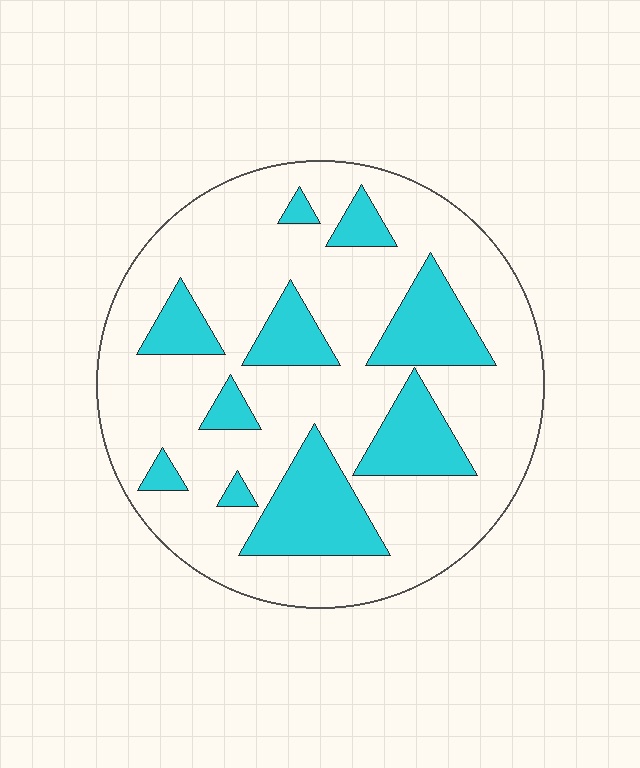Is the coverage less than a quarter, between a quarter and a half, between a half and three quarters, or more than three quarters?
Between a quarter and a half.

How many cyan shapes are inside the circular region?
10.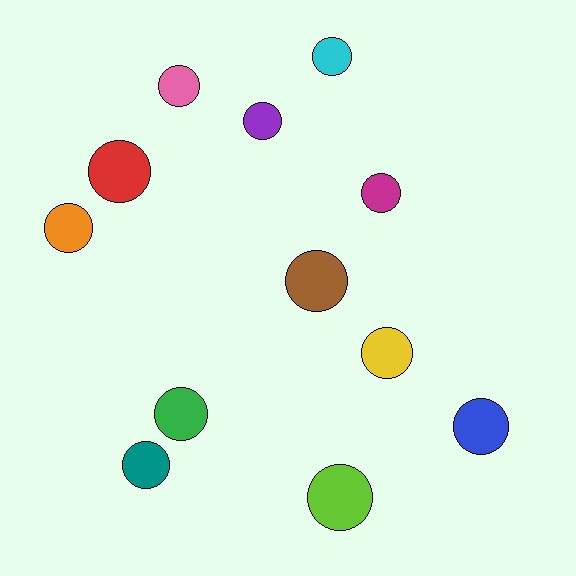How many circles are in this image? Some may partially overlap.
There are 12 circles.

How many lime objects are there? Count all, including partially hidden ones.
There is 1 lime object.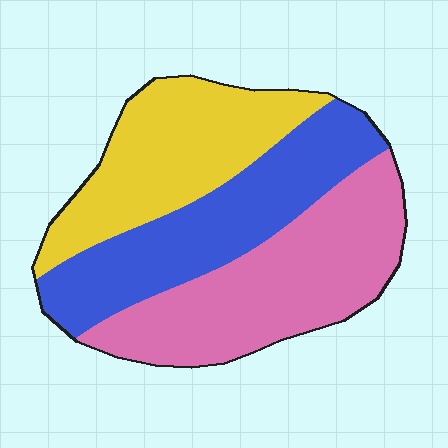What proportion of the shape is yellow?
Yellow covers roughly 30% of the shape.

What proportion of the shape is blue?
Blue covers about 30% of the shape.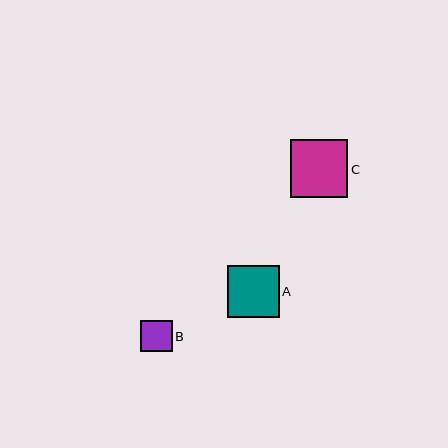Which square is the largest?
Square C is the largest with a size of approximately 57 pixels.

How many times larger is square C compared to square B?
Square C is approximately 1.8 times the size of square B.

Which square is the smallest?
Square B is the smallest with a size of approximately 32 pixels.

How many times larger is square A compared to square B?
Square A is approximately 1.6 times the size of square B.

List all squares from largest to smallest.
From largest to smallest: C, A, B.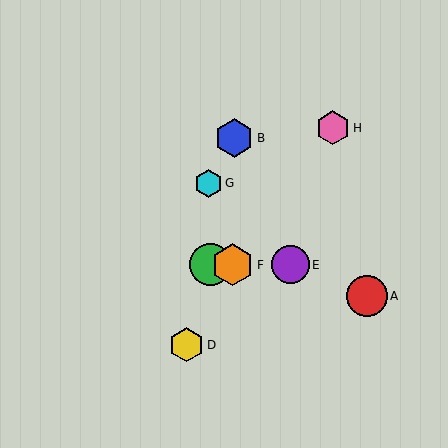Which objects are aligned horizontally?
Objects C, E, F are aligned horizontally.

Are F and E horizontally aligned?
Yes, both are at y≈265.